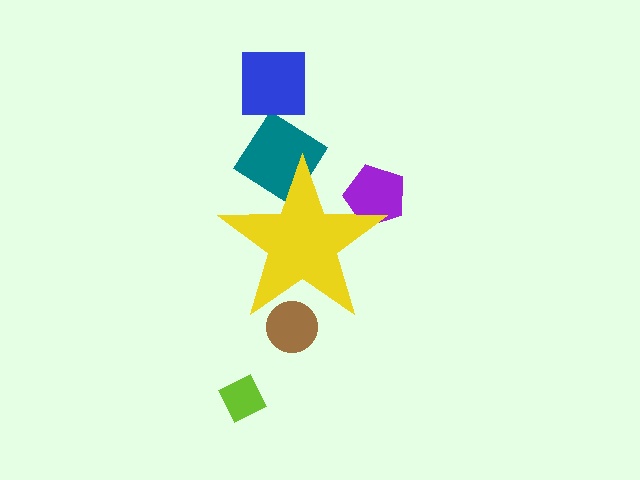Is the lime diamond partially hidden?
No, the lime diamond is fully visible.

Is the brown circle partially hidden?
Yes, the brown circle is partially hidden behind the yellow star.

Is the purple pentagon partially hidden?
Yes, the purple pentagon is partially hidden behind the yellow star.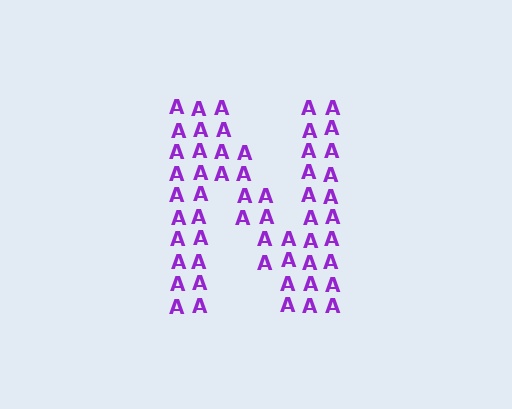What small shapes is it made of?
It is made of small letter A's.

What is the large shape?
The large shape is the letter N.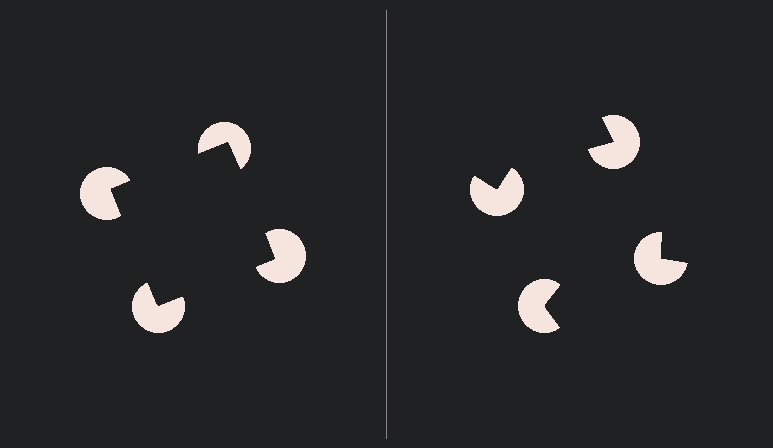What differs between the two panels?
The pac-man discs are positioned identically on both sides; only the wedge orientations differ. On the left they align to a square; on the right they are misaligned.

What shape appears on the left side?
An illusory square.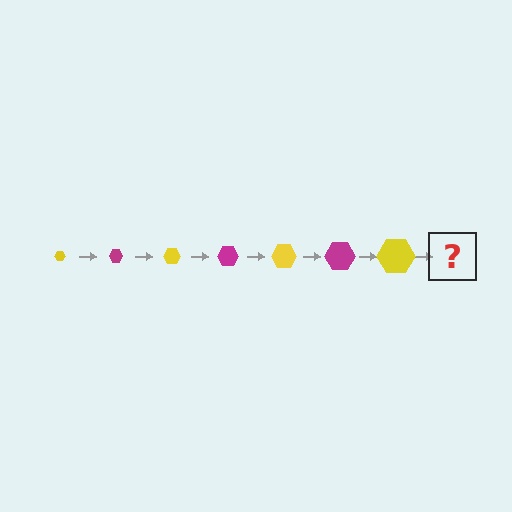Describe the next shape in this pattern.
It should be a magenta hexagon, larger than the previous one.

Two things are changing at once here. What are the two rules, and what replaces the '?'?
The two rules are that the hexagon grows larger each step and the color cycles through yellow and magenta. The '?' should be a magenta hexagon, larger than the previous one.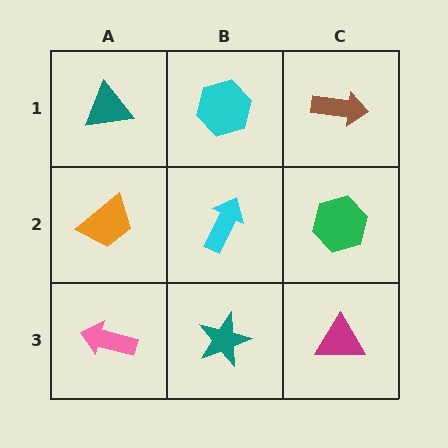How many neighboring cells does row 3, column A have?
2.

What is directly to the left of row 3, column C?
A teal star.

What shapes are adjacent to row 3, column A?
An orange trapezoid (row 2, column A), a teal star (row 3, column B).